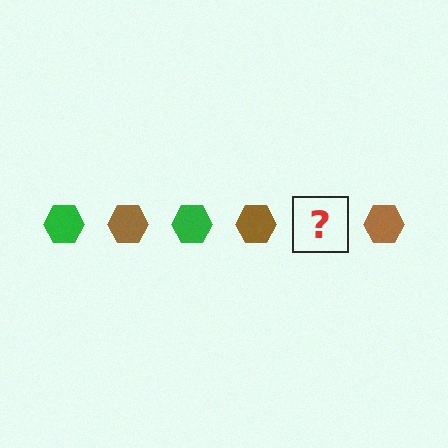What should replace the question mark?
The question mark should be replaced with a green hexagon.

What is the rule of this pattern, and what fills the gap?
The rule is that the pattern cycles through green, brown hexagons. The gap should be filled with a green hexagon.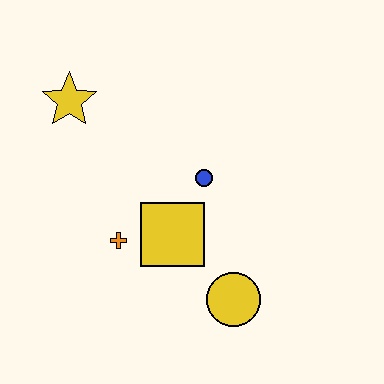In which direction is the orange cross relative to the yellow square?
The orange cross is to the left of the yellow square.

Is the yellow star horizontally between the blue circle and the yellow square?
No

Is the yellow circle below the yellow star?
Yes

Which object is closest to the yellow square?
The orange cross is closest to the yellow square.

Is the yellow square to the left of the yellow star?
No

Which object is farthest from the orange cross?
The yellow star is farthest from the orange cross.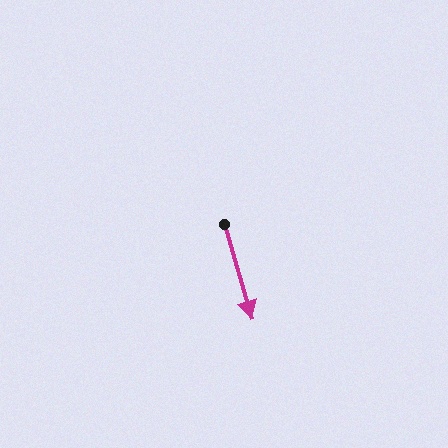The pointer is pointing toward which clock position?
Roughly 5 o'clock.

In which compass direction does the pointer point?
South.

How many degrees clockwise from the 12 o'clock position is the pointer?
Approximately 164 degrees.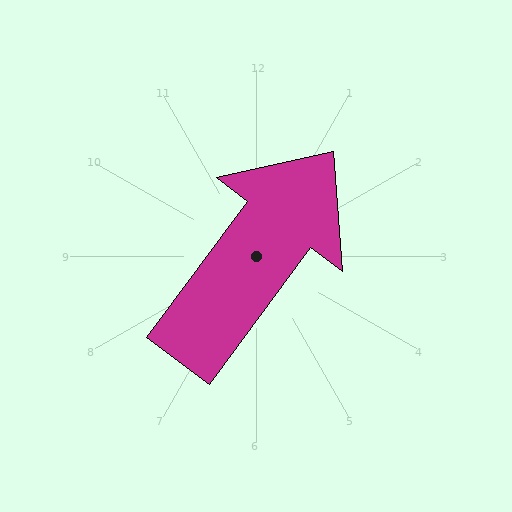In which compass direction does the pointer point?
Northeast.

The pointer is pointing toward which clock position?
Roughly 1 o'clock.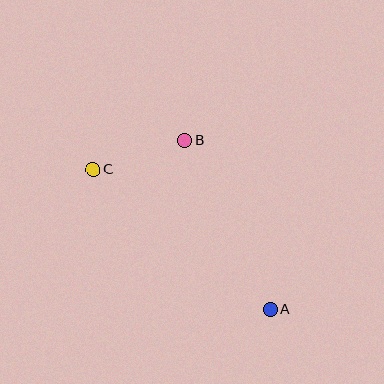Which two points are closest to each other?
Points B and C are closest to each other.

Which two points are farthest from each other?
Points A and C are farthest from each other.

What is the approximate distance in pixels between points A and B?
The distance between A and B is approximately 189 pixels.